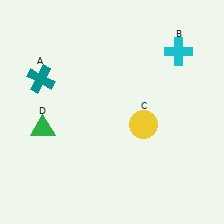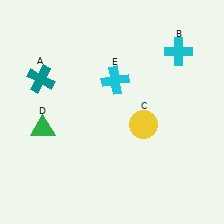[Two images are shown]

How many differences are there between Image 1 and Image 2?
There is 1 difference between the two images.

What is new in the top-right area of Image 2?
A cyan cross (E) was added in the top-right area of Image 2.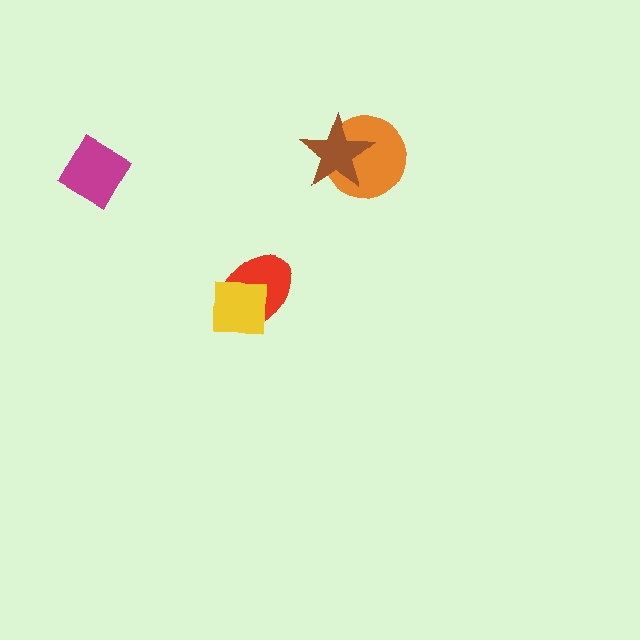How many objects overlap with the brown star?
1 object overlaps with the brown star.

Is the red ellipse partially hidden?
Yes, it is partially covered by another shape.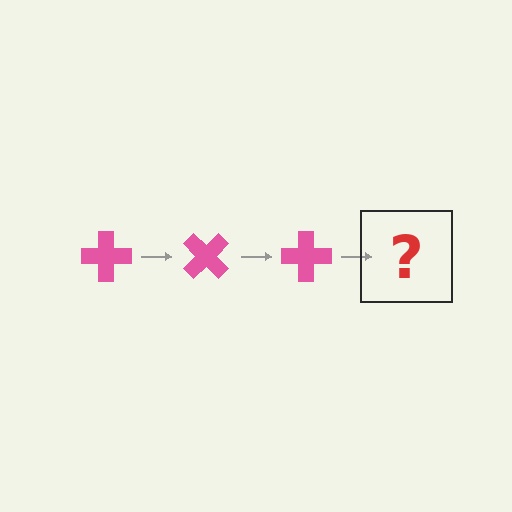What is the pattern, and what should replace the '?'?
The pattern is that the cross rotates 45 degrees each step. The '?' should be a pink cross rotated 135 degrees.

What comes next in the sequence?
The next element should be a pink cross rotated 135 degrees.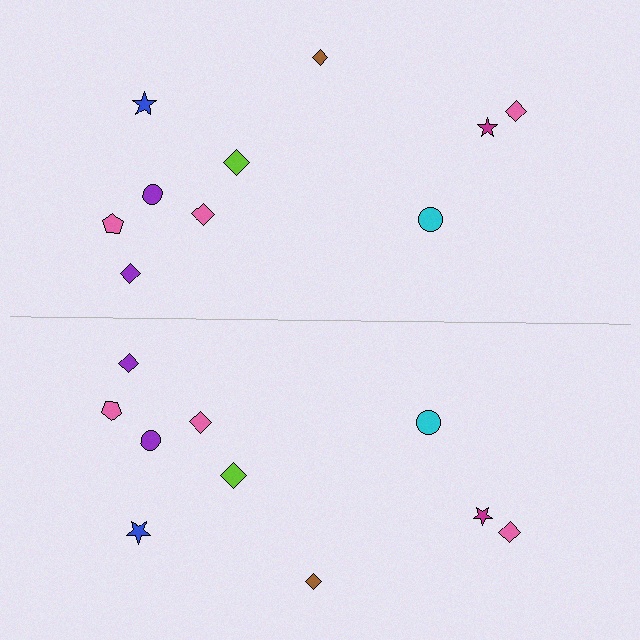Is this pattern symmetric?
Yes, this pattern has bilateral (reflection) symmetry.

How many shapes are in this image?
There are 20 shapes in this image.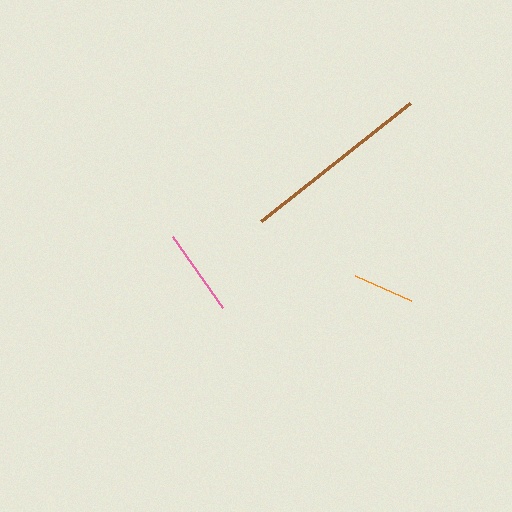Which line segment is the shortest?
The orange line is the shortest at approximately 61 pixels.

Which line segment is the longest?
The brown line is the longest at approximately 190 pixels.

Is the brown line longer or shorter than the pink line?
The brown line is longer than the pink line.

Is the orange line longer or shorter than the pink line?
The pink line is longer than the orange line.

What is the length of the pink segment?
The pink segment is approximately 87 pixels long.